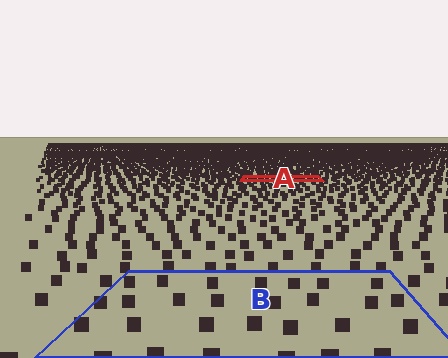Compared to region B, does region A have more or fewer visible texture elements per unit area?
Region A has more texture elements per unit area — they are packed more densely because it is farther away.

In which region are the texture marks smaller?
The texture marks are smaller in region A, because it is farther away.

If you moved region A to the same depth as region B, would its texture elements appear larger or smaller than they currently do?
They would appear larger. At a closer depth, the same texture elements are projected at a bigger on-screen size.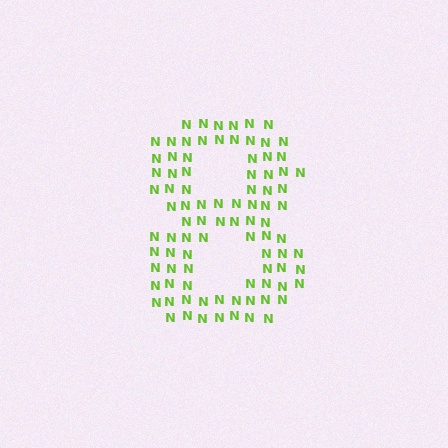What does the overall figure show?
The overall figure shows the digit 8.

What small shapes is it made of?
It is made of small letter N's.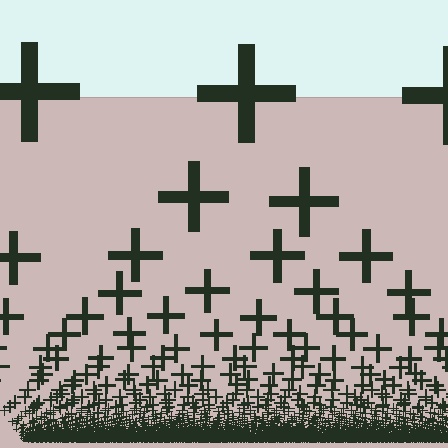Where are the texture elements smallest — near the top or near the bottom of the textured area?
Near the bottom.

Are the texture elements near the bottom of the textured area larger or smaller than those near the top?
Smaller. The gradient is inverted — elements near the bottom are smaller and denser.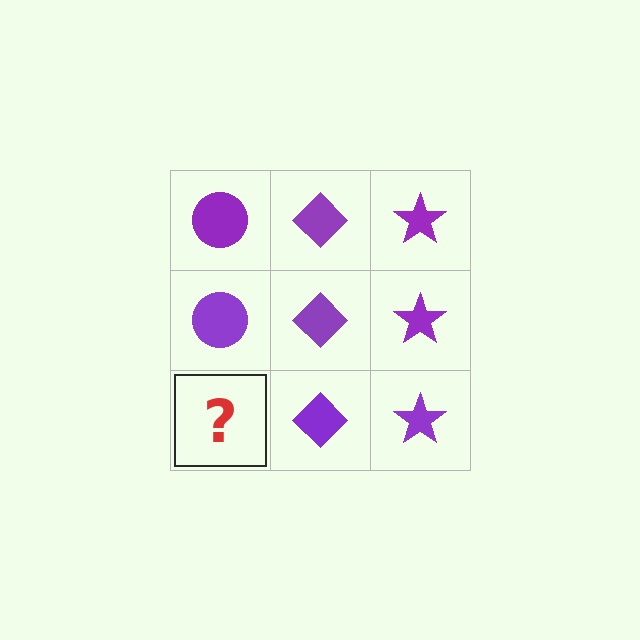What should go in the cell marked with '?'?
The missing cell should contain a purple circle.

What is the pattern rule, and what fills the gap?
The rule is that each column has a consistent shape. The gap should be filled with a purple circle.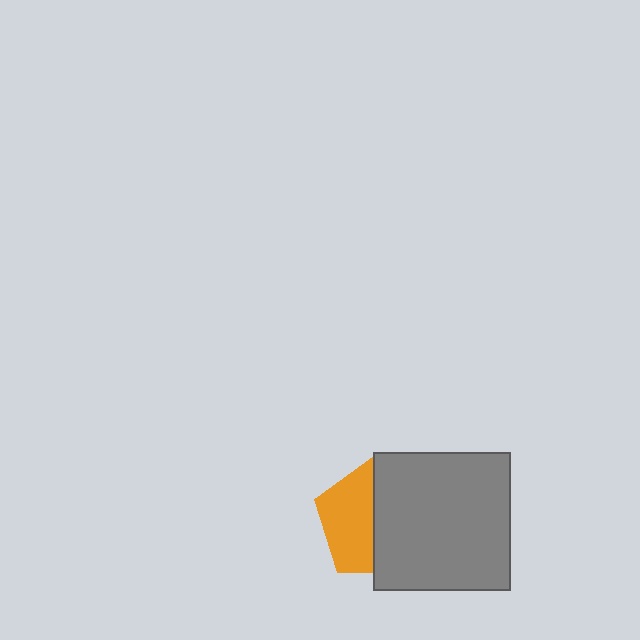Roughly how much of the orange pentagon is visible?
About half of it is visible (roughly 47%).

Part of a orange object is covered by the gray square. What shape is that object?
It is a pentagon.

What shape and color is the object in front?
The object in front is a gray square.